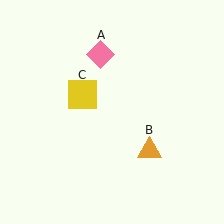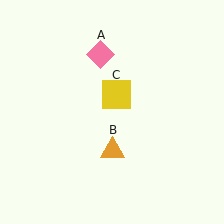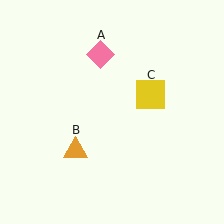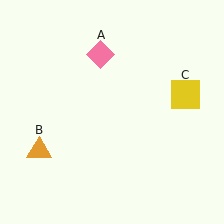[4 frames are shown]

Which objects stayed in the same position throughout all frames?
Pink diamond (object A) remained stationary.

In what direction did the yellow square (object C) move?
The yellow square (object C) moved right.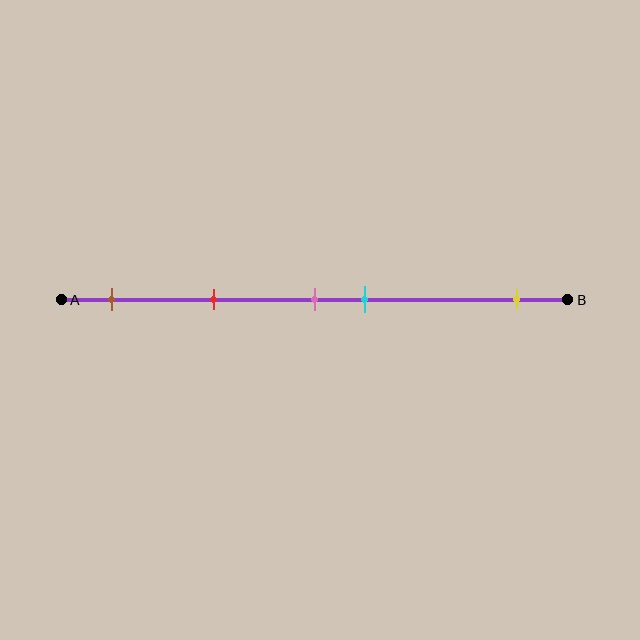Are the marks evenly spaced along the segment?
No, the marks are not evenly spaced.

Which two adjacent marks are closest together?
The pink and cyan marks are the closest adjacent pair.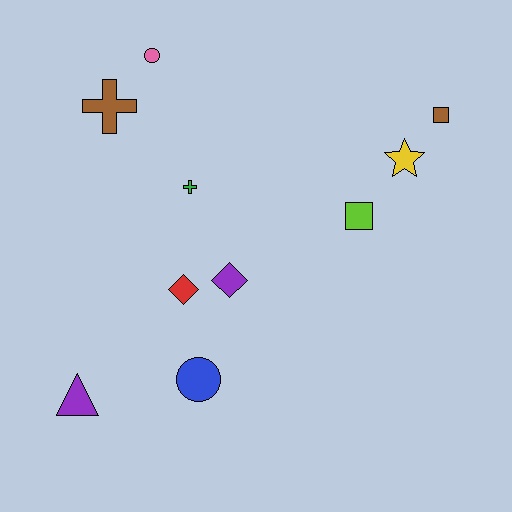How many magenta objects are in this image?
There are no magenta objects.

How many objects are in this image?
There are 10 objects.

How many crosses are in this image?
There are 2 crosses.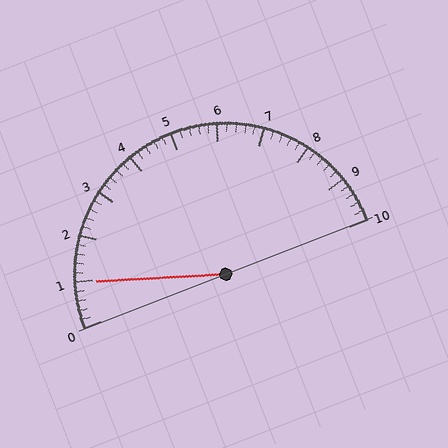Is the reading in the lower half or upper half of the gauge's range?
The reading is in the lower half of the range (0 to 10).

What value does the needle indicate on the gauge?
The needle indicates approximately 1.0.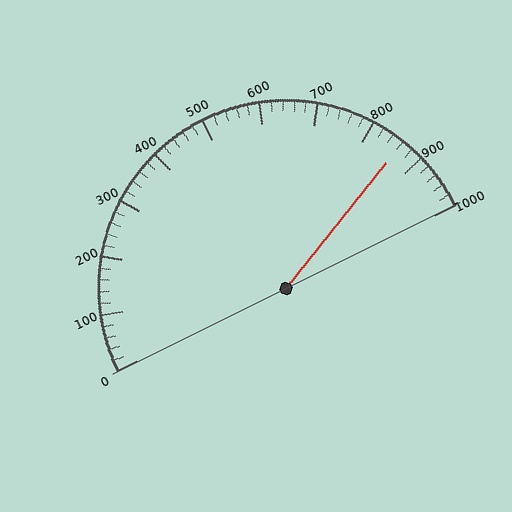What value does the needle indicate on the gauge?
The needle indicates approximately 860.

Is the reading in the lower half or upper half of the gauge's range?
The reading is in the upper half of the range (0 to 1000).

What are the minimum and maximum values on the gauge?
The gauge ranges from 0 to 1000.